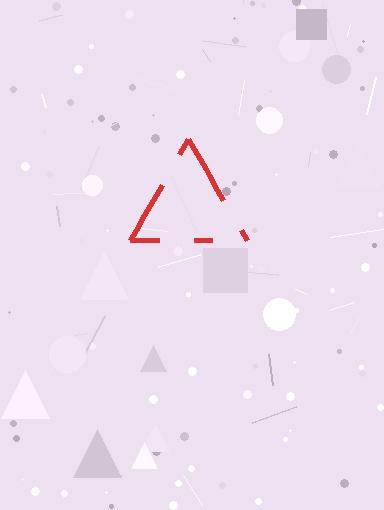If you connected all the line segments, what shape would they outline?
They would outline a triangle.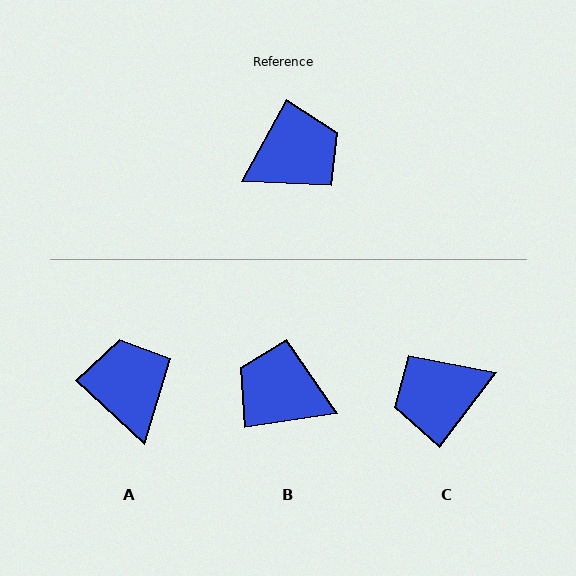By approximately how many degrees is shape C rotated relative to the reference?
Approximately 171 degrees counter-clockwise.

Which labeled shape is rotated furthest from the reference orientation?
C, about 171 degrees away.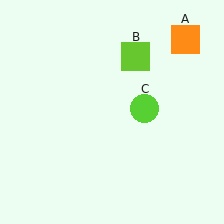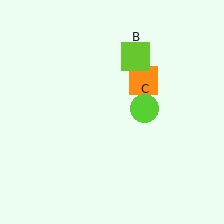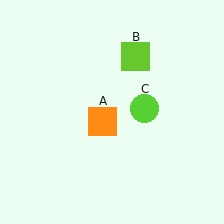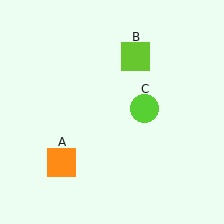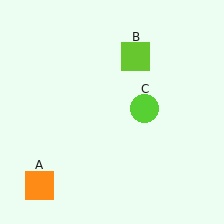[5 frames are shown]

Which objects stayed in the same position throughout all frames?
Lime square (object B) and lime circle (object C) remained stationary.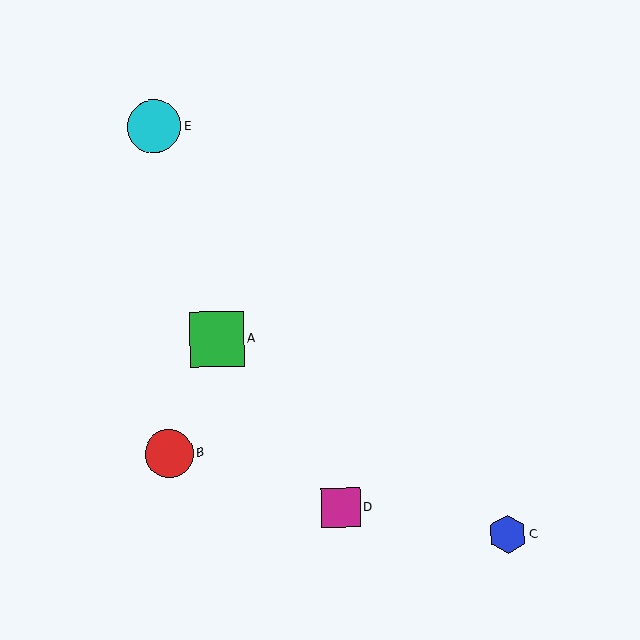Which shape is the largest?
The green square (labeled A) is the largest.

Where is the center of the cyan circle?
The center of the cyan circle is at (154, 126).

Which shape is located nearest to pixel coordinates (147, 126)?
The cyan circle (labeled E) at (154, 126) is nearest to that location.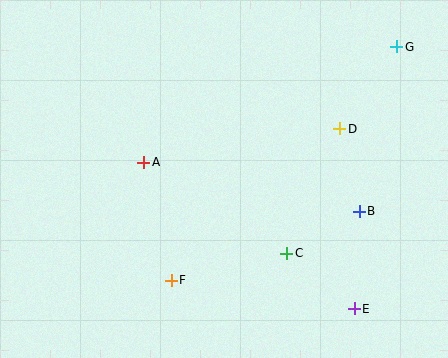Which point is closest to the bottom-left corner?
Point F is closest to the bottom-left corner.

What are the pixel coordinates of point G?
Point G is at (397, 47).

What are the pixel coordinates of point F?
Point F is at (171, 280).